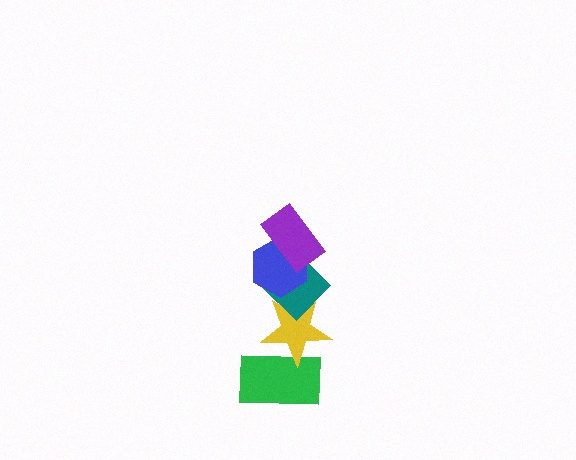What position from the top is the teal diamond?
The teal diamond is 3rd from the top.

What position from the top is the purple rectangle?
The purple rectangle is 1st from the top.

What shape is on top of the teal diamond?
The blue hexagon is on top of the teal diamond.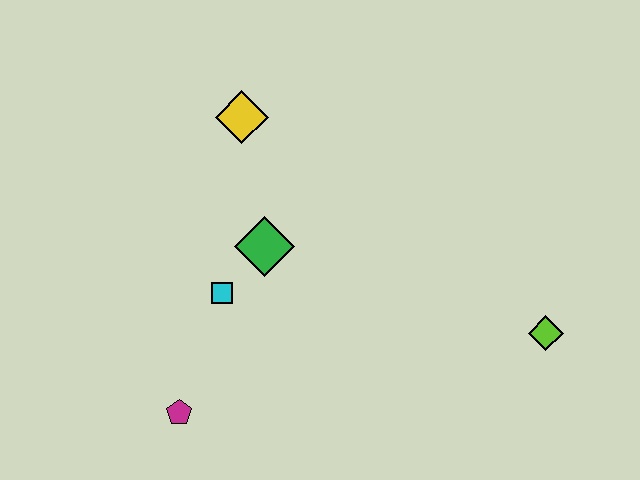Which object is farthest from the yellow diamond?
The lime diamond is farthest from the yellow diamond.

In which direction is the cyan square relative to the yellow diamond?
The cyan square is below the yellow diamond.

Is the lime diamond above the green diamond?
No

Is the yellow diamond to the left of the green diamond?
Yes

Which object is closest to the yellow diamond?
The green diamond is closest to the yellow diamond.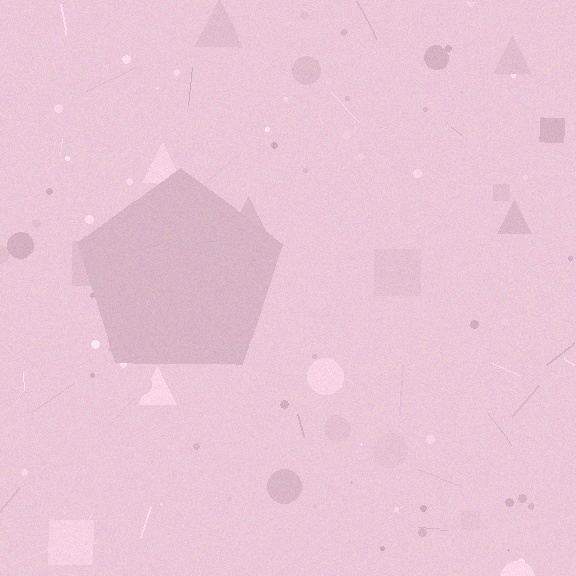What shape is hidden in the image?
A pentagon is hidden in the image.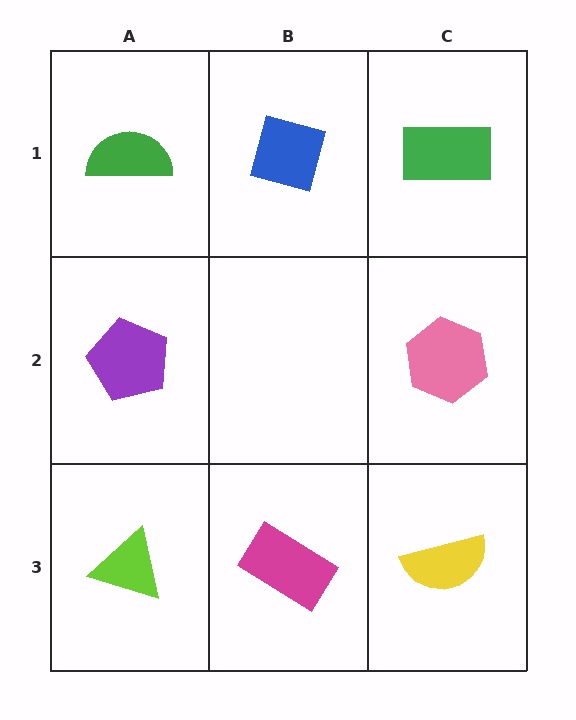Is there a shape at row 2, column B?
No, that cell is empty.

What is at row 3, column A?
A lime triangle.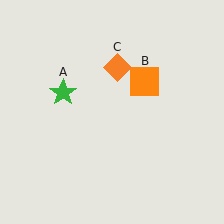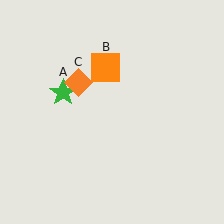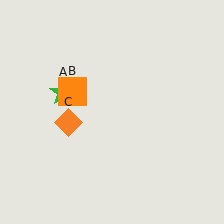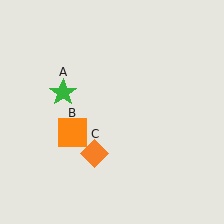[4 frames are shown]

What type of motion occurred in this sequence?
The orange square (object B), orange diamond (object C) rotated counterclockwise around the center of the scene.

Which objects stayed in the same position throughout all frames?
Green star (object A) remained stationary.